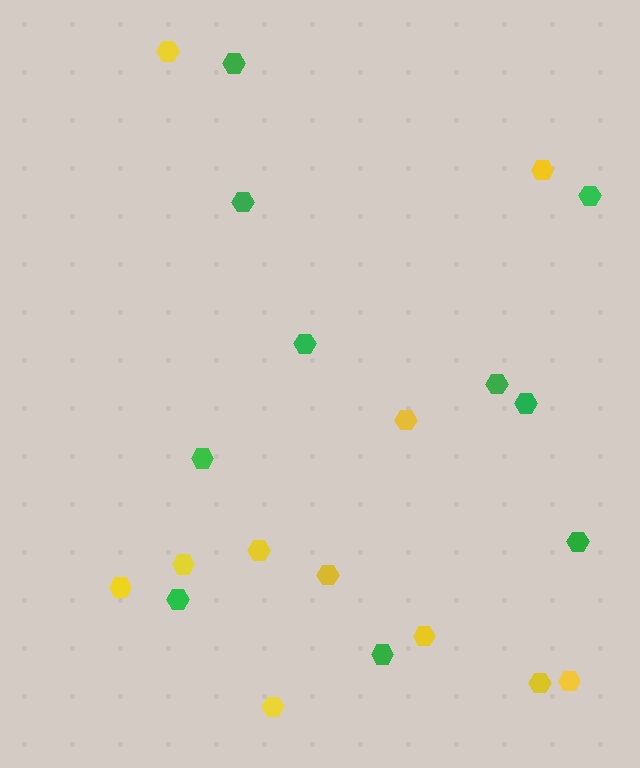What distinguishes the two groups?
There are 2 groups: one group of yellow hexagons (11) and one group of green hexagons (10).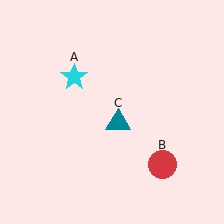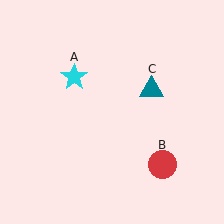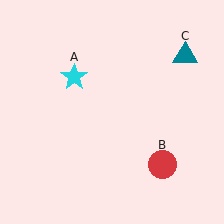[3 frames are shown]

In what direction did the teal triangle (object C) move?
The teal triangle (object C) moved up and to the right.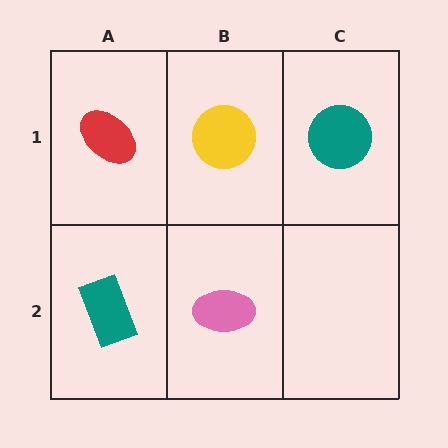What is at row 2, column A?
A teal rectangle.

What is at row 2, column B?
A pink ellipse.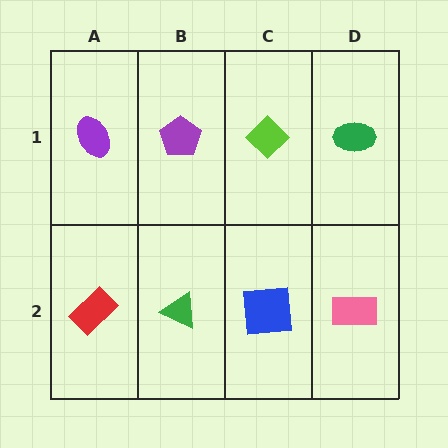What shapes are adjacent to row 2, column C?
A lime diamond (row 1, column C), a green triangle (row 2, column B), a pink rectangle (row 2, column D).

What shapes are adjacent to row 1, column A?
A red rectangle (row 2, column A), a purple pentagon (row 1, column B).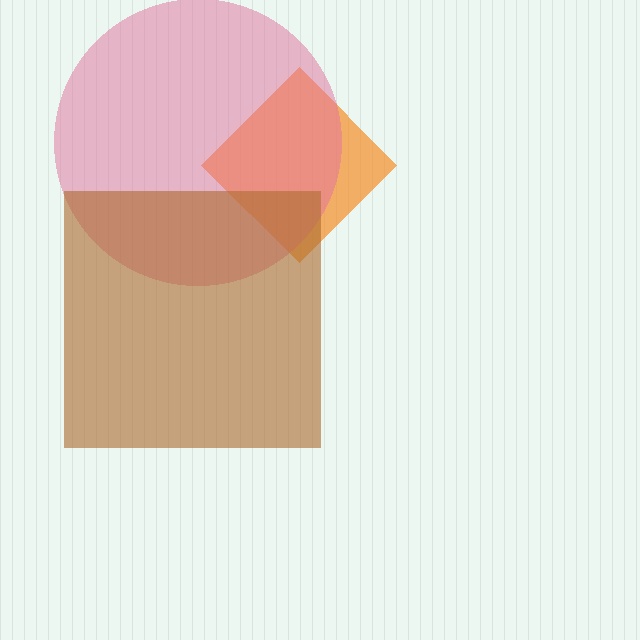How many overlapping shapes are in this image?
There are 3 overlapping shapes in the image.